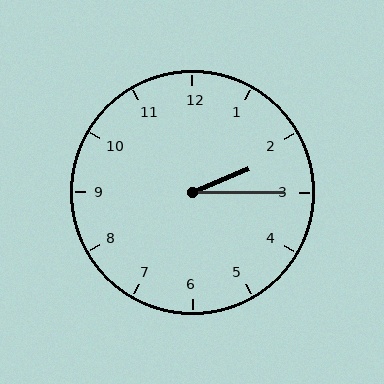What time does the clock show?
2:15.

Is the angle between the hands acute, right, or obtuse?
It is acute.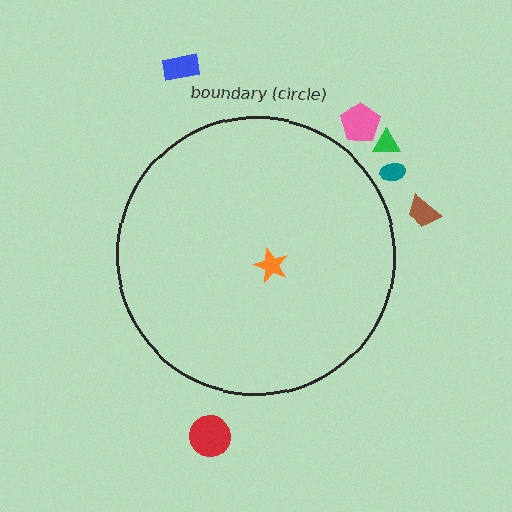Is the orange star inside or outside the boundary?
Inside.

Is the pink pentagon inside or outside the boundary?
Outside.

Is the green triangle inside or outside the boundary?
Outside.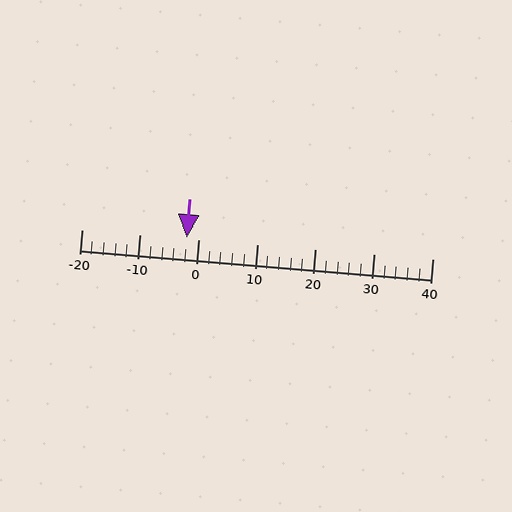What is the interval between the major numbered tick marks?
The major tick marks are spaced 10 units apart.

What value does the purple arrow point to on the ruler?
The purple arrow points to approximately -2.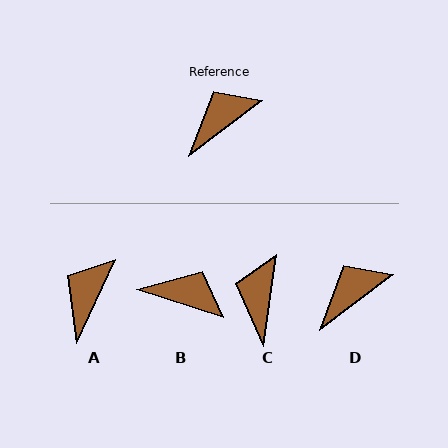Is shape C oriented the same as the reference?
No, it is off by about 45 degrees.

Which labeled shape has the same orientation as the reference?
D.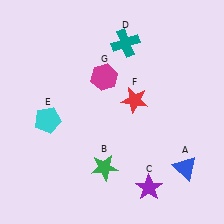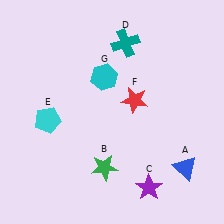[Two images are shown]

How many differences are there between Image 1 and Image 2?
There is 1 difference between the two images.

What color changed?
The hexagon (G) changed from magenta in Image 1 to cyan in Image 2.